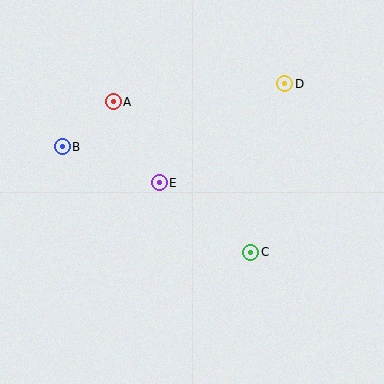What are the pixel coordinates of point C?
Point C is at (251, 252).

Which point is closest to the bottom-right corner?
Point C is closest to the bottom-right corner.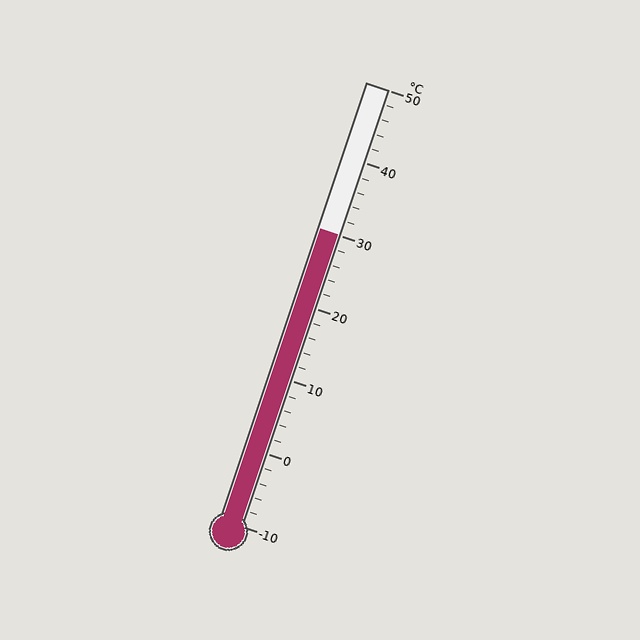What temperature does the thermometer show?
The thermometer shows approximately 30°C.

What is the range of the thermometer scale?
The thermometer scale ranges from -10°C to 50°C.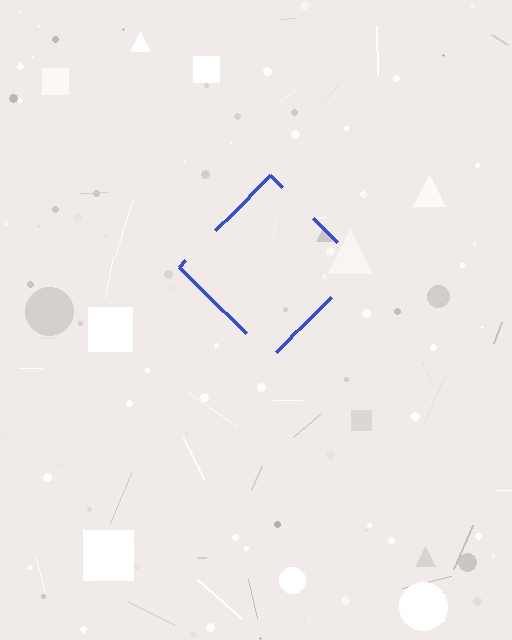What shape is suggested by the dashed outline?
The dashed outline suggests a diamond.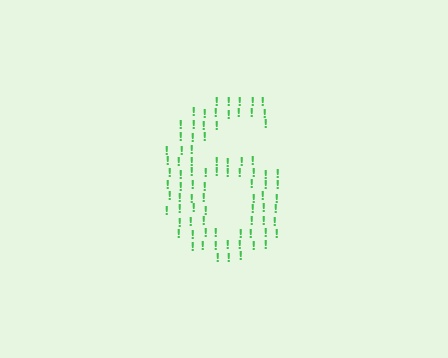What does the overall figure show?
The overall figure shows the digit 6.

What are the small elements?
The small elements are exclamation marks.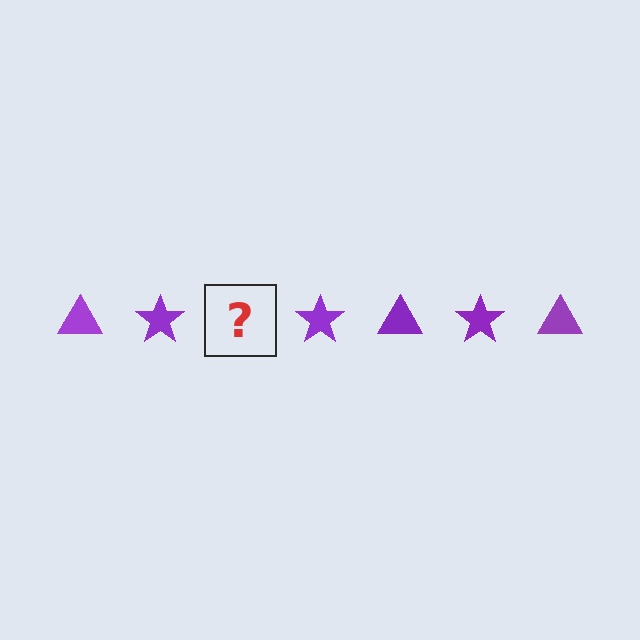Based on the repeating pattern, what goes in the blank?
The blank should be a purple triangle.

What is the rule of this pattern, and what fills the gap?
The rule is that the pattern cycles through triangle, star shapes in purple. The gap should be filled with a purple triangle.